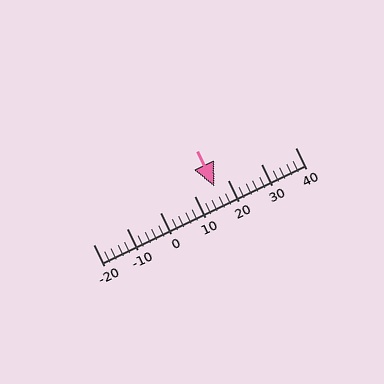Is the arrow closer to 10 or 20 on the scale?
The arrow is closer to 20.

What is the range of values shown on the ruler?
The ruler shows values from -20 to 40.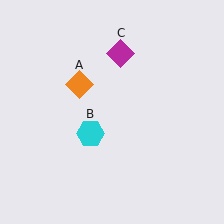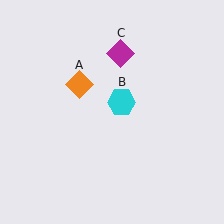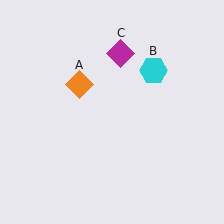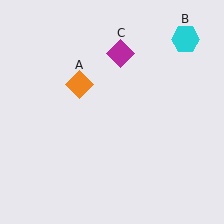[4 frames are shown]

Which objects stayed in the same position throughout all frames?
Orange diamond (object A) and magenta diamond (object C) remained stationary.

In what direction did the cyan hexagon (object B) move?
The cyan hexagon (object B) moved up and to the right.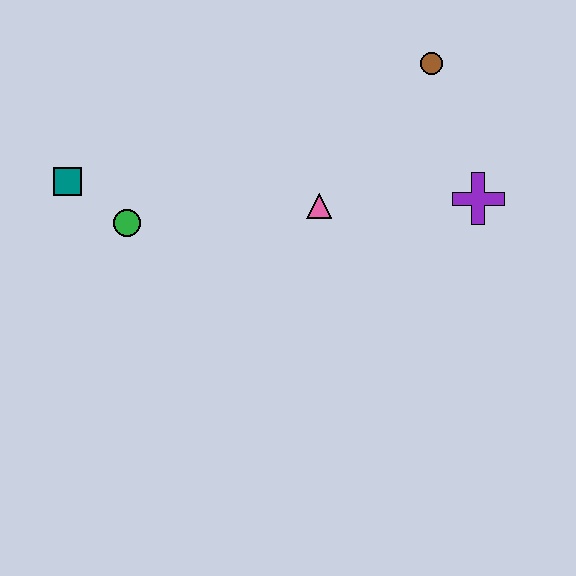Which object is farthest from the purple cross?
The teal square is farthest from the purple cross.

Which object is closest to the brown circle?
The purple cross is closest to the brown circle.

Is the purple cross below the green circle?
No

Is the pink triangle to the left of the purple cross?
Yes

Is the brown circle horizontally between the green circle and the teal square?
No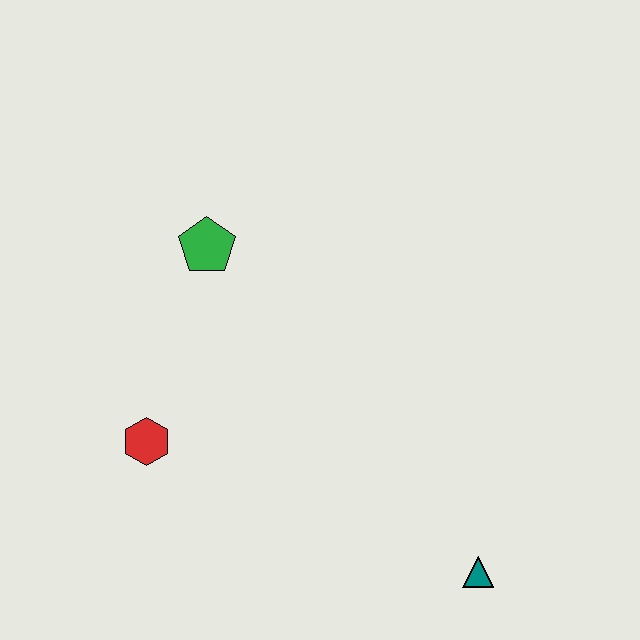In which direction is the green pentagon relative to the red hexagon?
The green pentagon is above the red hexagon.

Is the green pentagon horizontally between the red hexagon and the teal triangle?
Yes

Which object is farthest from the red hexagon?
The teal triangle is farthest from the red hexagon.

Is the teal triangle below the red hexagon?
Yes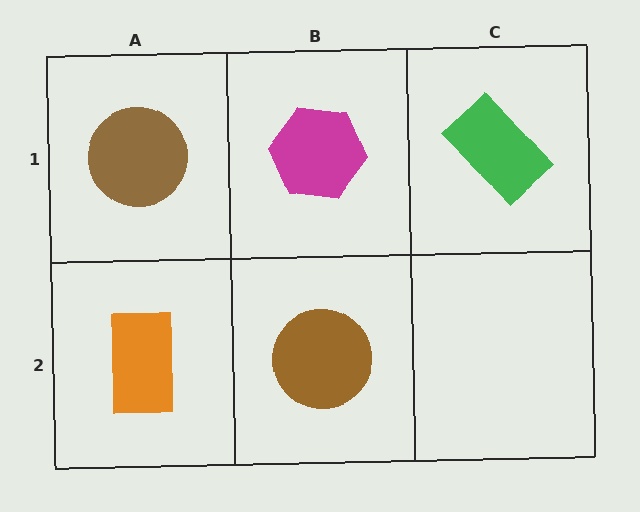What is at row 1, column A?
A brown circle.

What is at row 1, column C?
A green rectangle.